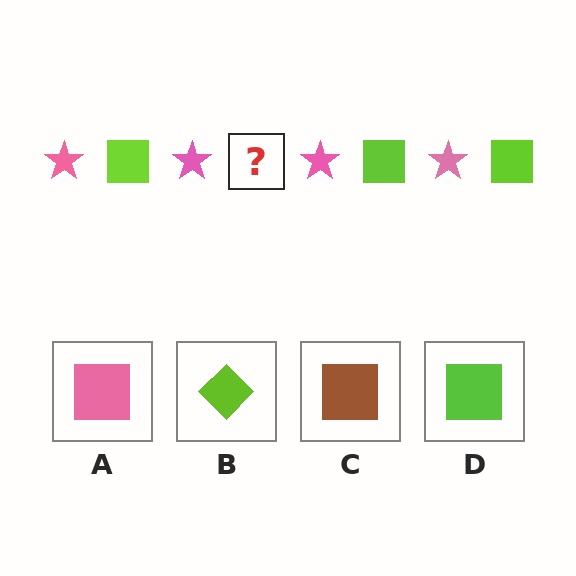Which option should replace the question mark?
Option D.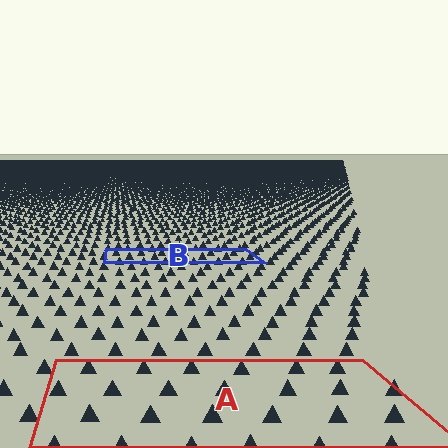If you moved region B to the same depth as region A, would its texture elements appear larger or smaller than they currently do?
They would appear larger. At a closer depth, the same texture elements are projected at a bigger on-screen size.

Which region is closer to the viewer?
Region A is closer. The texture elements there are larger and more spread out.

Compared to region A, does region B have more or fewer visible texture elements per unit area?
Region B has more texture elements per unit area — they are packed more densely because it is farther away.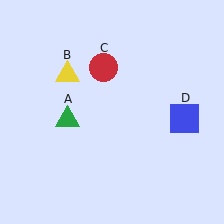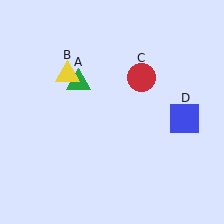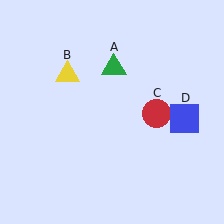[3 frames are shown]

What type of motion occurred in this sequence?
The green triangle (object A), red circle (object C) rotated clockwise around the center of the scene.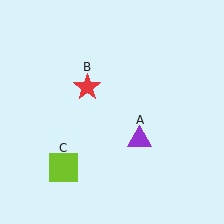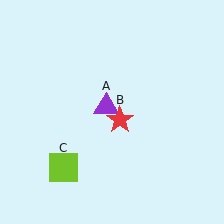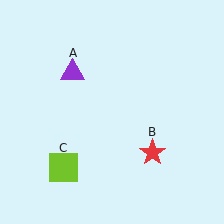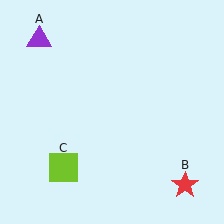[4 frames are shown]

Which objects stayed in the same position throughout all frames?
Lime square (object C) remained stationary.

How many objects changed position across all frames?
2 objects changed position: purple triangle (object A), red star (object B).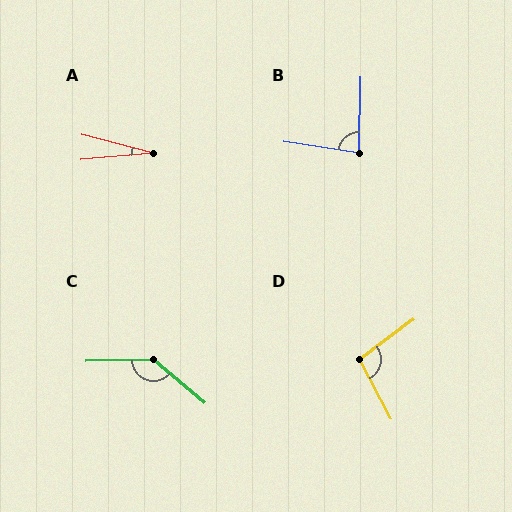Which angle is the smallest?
A, at approximately 20 degrees.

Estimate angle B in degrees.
Approximately 83 degrees.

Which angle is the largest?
C, at approximately 139 degrees.